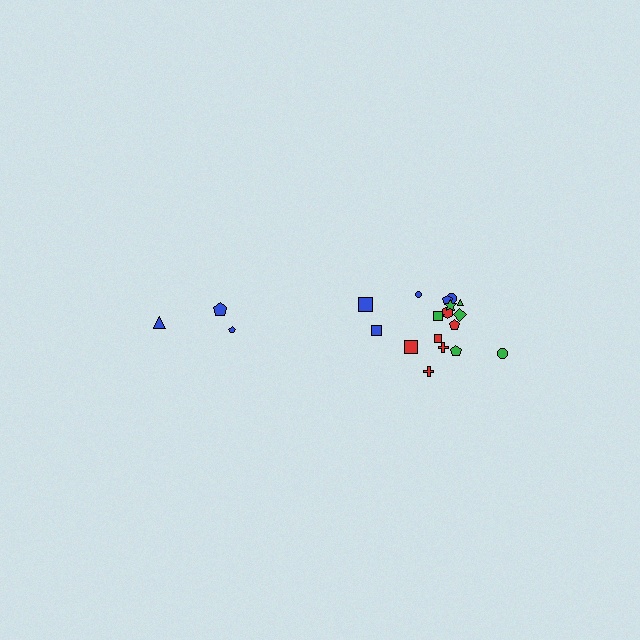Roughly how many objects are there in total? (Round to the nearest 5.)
Roughly 20 objects in total.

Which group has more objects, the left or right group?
The right group.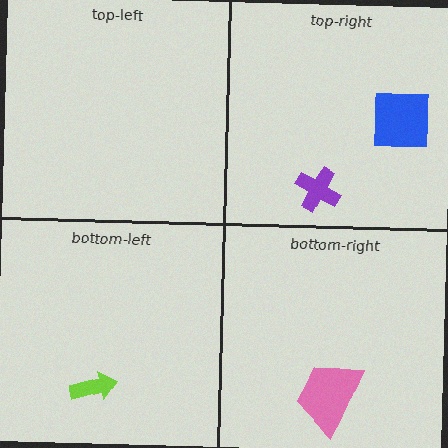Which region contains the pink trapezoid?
The bottom-right region.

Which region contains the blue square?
The top-right region.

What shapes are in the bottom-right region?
The pink trapezoid.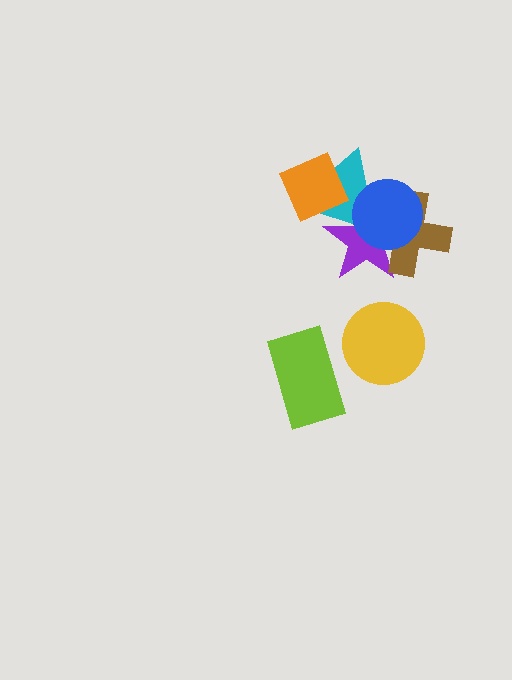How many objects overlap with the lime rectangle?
0 objects overlap with the lime rectangle.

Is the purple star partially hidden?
Yes, it is partially covered by another shape.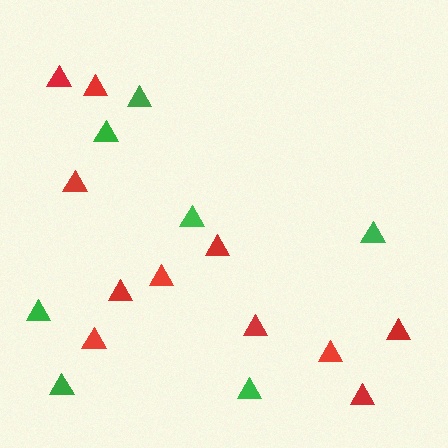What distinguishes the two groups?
There are 2 groups: one group of red triangles (11) and one group of green triangles (7).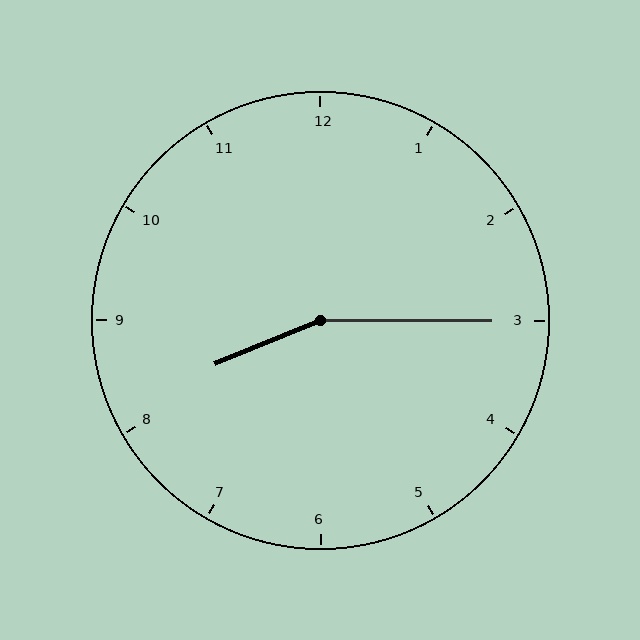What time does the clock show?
8:15.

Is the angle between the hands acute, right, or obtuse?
It is obtuse.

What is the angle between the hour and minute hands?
Approximately 158 degrees.